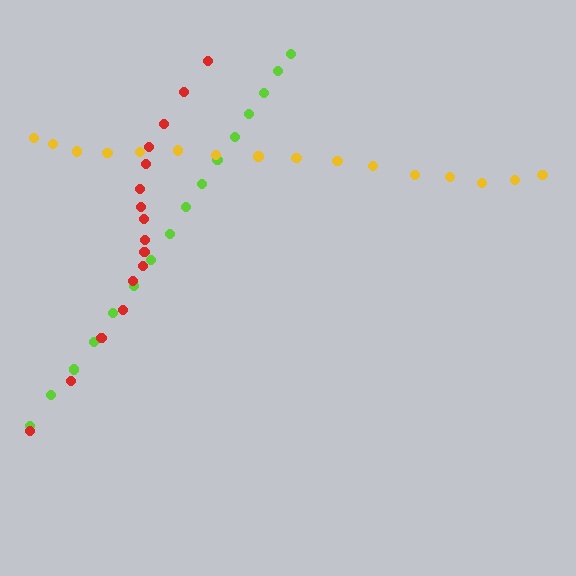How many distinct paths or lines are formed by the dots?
There are 3 distinct paths.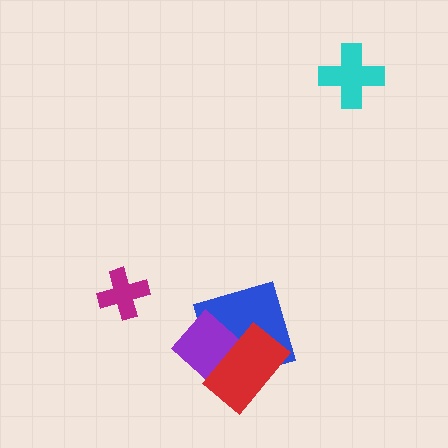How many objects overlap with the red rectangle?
2 objects overlap with the red rectangle.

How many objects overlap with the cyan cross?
0 objects overlap with the cyan cross.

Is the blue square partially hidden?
Yes, it is partially covered by another shape.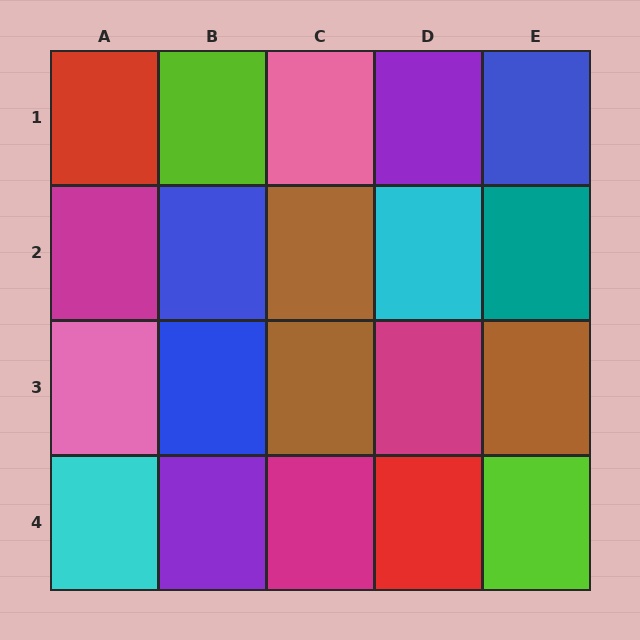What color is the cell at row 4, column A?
Cyan.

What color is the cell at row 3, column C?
Brown.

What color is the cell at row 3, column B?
Blue.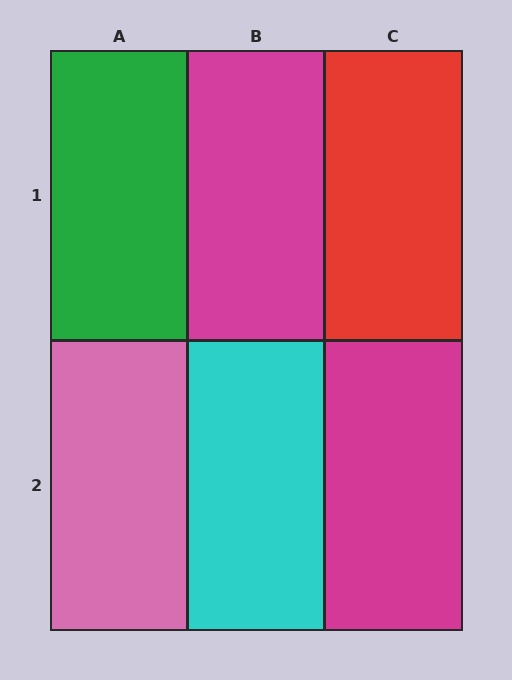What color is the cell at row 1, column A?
Green.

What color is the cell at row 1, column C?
Red.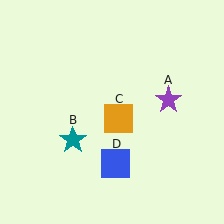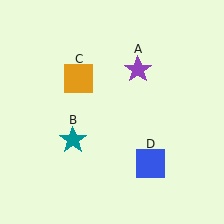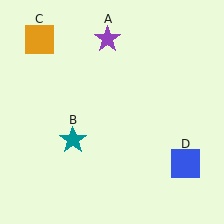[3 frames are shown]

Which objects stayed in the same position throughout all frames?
Teal star (object B) remained stationary.